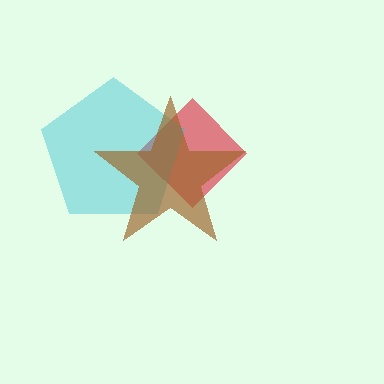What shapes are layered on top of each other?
The layered shapes are: a red diamond, a cyan pentagon, a brown star.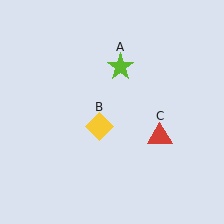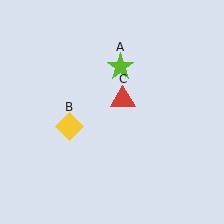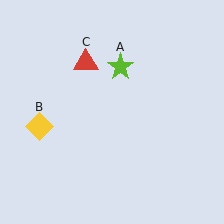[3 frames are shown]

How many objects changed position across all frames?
2 objects changed position: yellow diamond (object B), red triangle (object C).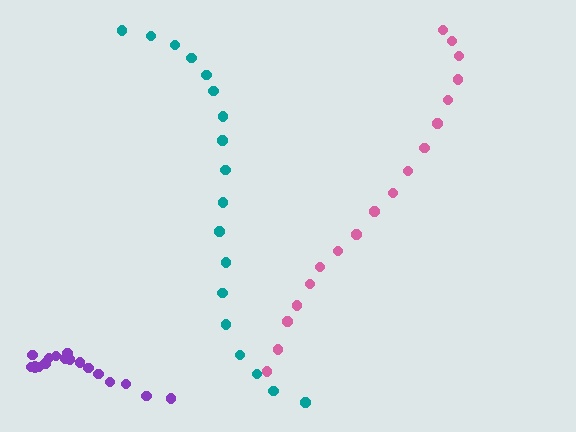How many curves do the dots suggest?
There are 3 distinct paths.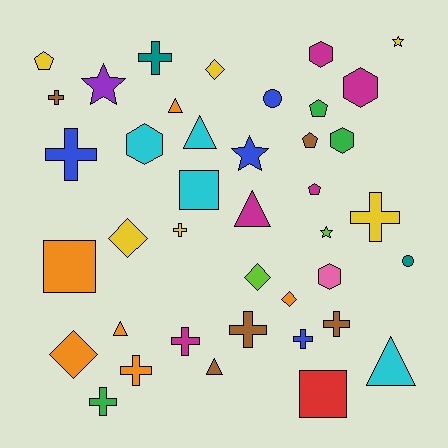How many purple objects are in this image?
There is 1 purple object.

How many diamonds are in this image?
There are 5 diamonds.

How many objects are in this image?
There are 40 objects.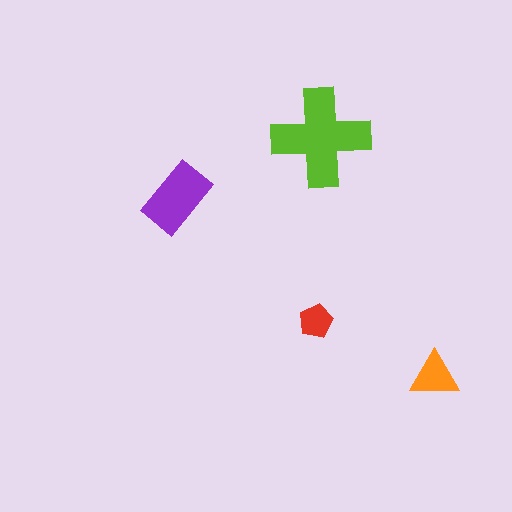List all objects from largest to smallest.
The lime cross, the purple rectangle, the orange triangle, the red pentagon.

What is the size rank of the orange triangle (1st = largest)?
3rd.